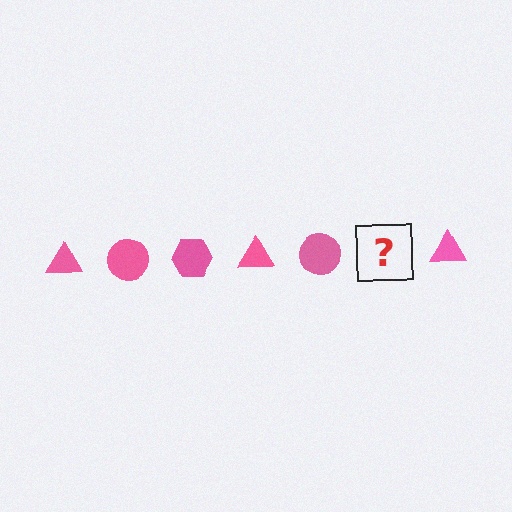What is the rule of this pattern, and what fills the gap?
The rule is that the pattern cycles through triangle, circle, hexagon shapes in pink. The gap should be filled with a pink hexagon.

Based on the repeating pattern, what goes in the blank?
The blank should be a pink hexagon.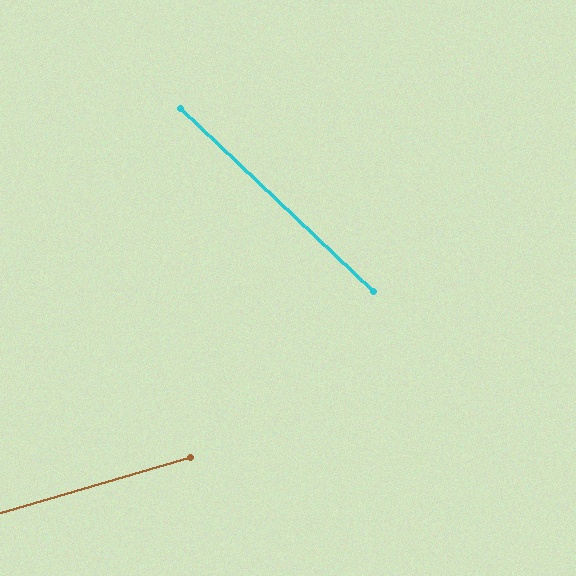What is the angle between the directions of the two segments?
Approximately 60 degrees.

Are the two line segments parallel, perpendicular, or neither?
Neither parallel nor perpendicular — they differ by about 60°.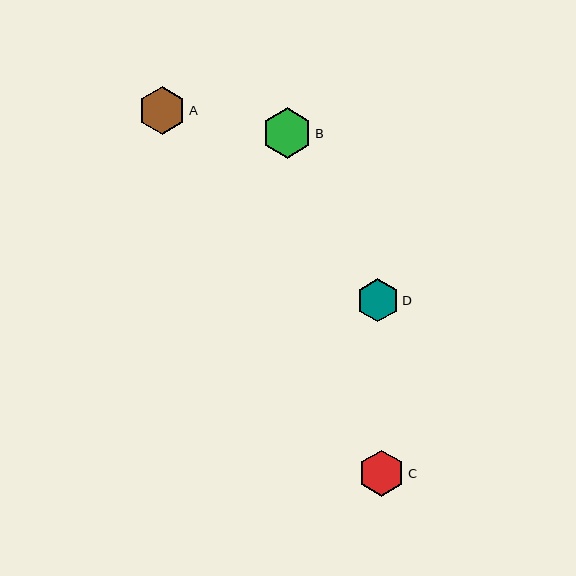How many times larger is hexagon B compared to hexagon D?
Hexagon B is approximately 1.2 times the size of hexagon D.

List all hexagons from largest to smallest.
From largest to smallest: B, A, C, D.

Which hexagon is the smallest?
Hexagon D is the smallest with a size of approximately 43 pixels.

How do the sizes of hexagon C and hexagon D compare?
Hexagon C and hexagon D are approximately the same size.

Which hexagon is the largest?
Hexagon B is the largest with a size of approximately 51 pixels.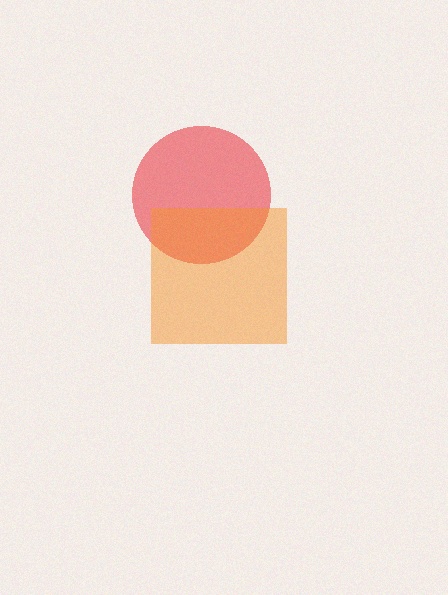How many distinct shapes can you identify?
There are 2 distinct shapes: a red circle, an orange square.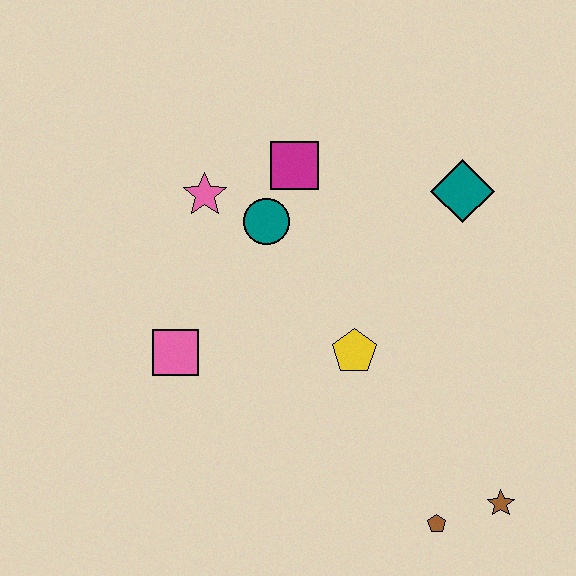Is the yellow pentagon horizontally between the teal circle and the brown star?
Yes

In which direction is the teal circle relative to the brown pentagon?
The teal circle is above the brown pentagon.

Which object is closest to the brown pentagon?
The brown star is closest to the brown pentagon.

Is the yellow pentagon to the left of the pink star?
No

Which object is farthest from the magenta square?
The brown star is farthest from the magenta square.